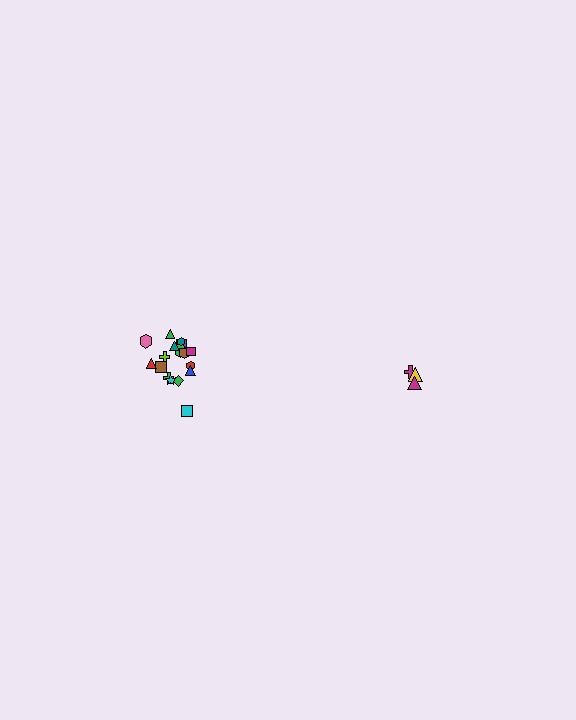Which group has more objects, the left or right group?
The left group.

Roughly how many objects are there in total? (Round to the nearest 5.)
Roughly 20 objects in total.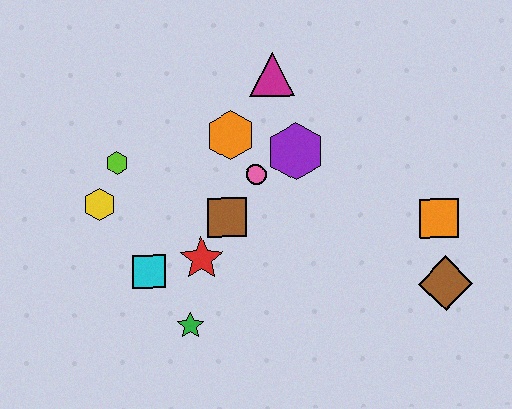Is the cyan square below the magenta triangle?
Yes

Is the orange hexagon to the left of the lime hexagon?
No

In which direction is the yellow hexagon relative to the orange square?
The yellow hexagon is to the left of the orange square.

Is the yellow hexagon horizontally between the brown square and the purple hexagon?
No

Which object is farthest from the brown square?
The brown diamond is farthest from the brown square.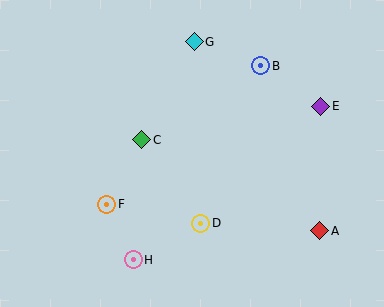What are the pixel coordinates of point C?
Point C is at (142, 140).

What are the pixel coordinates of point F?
Point F is at (107, 204).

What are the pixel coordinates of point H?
Point H is at (133, 260).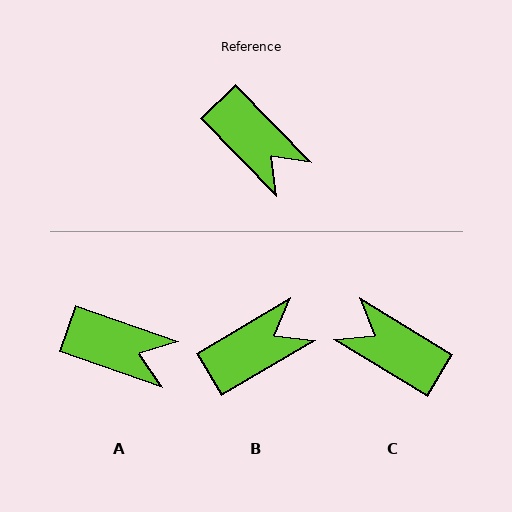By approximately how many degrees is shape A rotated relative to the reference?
Approximately 27 degrees counter-clockwise.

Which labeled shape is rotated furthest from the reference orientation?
C, about 166 degrees away.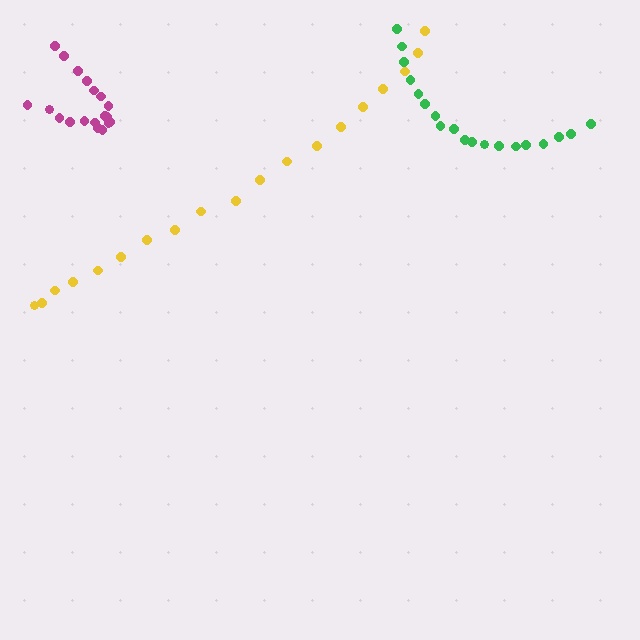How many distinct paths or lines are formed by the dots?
There are 3 distinct paths.